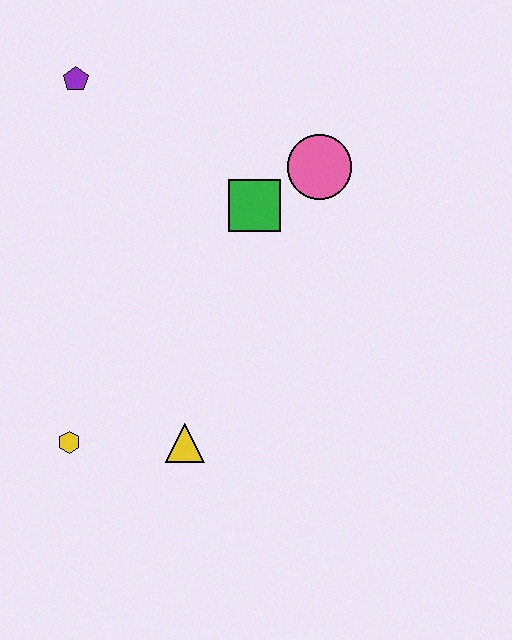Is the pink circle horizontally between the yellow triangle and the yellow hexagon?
No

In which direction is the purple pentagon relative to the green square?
The purple pentagon is to the left of the green square.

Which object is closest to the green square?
The pink circle is closest to the green square.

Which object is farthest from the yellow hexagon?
The pink circle is farthest from the yellow hexagon.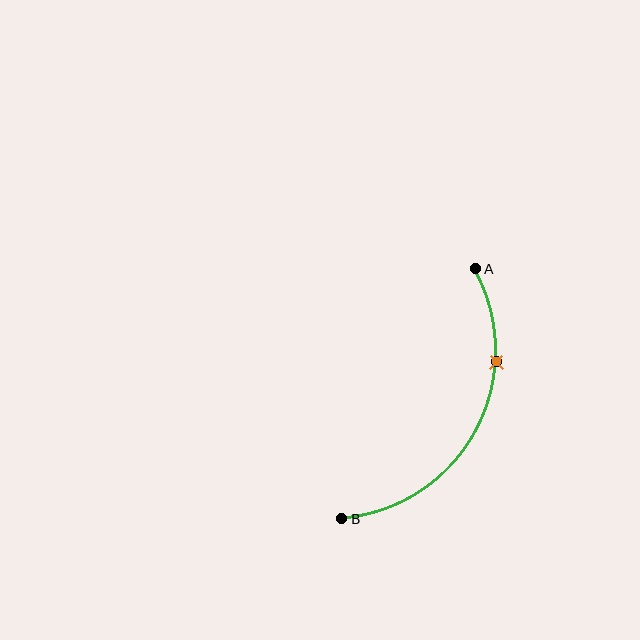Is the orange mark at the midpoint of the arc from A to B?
No. The orange mark lies on the arc but is closer to endpoint A. The arc midpoint would be at the point on the curve equidistant along the arc from both A and B.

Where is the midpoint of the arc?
The arc midpoint is the point on the curve farthest from the straight line joining A and B. It sits to the right of that line.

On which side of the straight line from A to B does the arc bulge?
The arc bulges to the right of the straight line connecting A and B.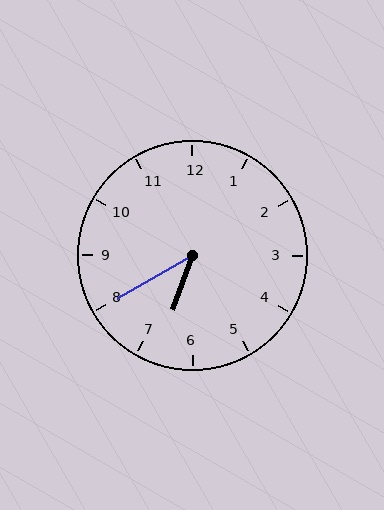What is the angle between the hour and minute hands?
Approximately 40 degrees.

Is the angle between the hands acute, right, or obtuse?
It is acute.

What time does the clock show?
6:40.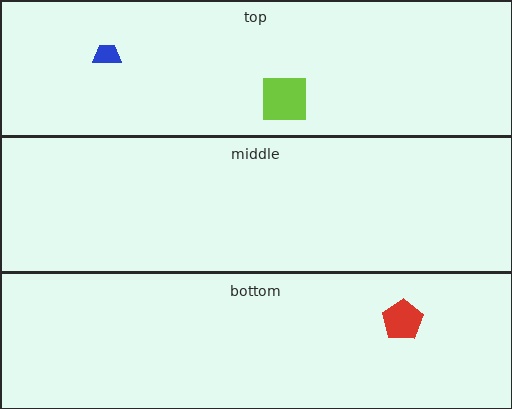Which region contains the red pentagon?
The bottom region.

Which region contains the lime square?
The top region.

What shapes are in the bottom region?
The red pentagon.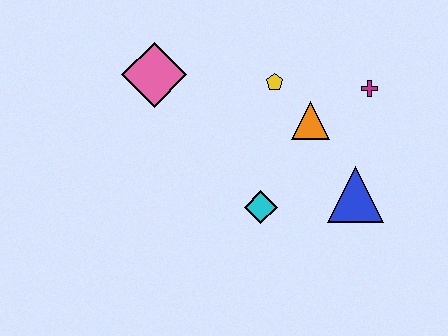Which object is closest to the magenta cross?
The orange triangle is closest to the magenta cross.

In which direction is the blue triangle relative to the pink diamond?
The blue triangle is to the right of the pink diamond.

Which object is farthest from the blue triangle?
The pink diamond is farthest from the blue triangle.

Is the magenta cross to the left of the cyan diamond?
No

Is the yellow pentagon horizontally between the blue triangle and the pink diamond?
Yes